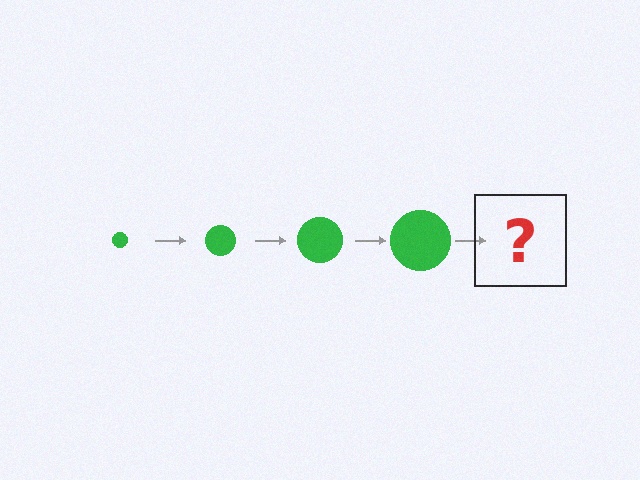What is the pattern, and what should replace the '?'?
The pattern is that the circle gets progressively larger each step. The '?' should be a green circle, larger than the previous one.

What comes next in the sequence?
The next element should be a green circle, larger than the previous one.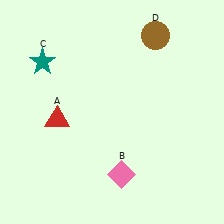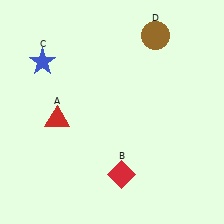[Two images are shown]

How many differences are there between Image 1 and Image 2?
There are 2 differences between the two images.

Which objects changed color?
B changed from pink to red. C changed from teal to blue.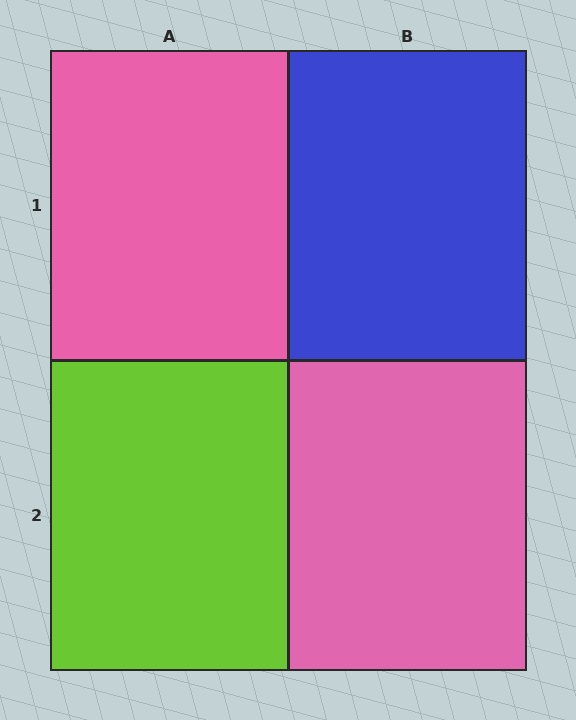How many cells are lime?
1 cell is lime.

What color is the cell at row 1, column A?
Pink.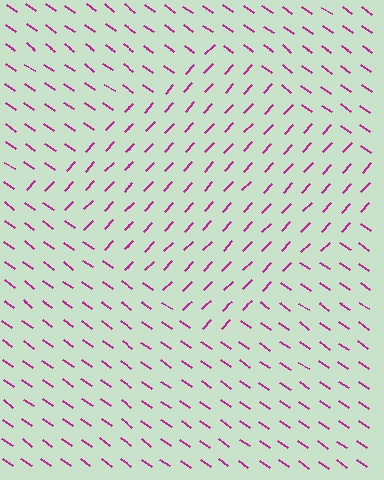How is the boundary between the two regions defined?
The boundary is defined purely by a change in line orientation (approximately 83 degrees difference). All lines are the same color and thickness.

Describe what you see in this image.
The image is filled with small magenta line segments. A diamond region in the image has lines oriented differently from the surrounding lines, creating a visible texture boundary.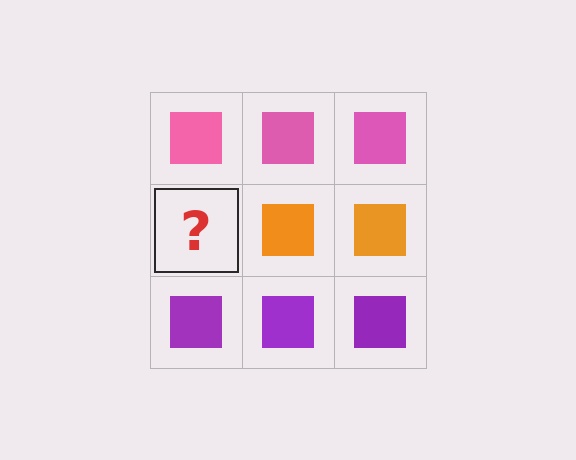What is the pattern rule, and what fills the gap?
The rule is that each row has a consistent color. The gap should be filled with an orange square.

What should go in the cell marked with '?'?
The missing cell should contain an orange square.